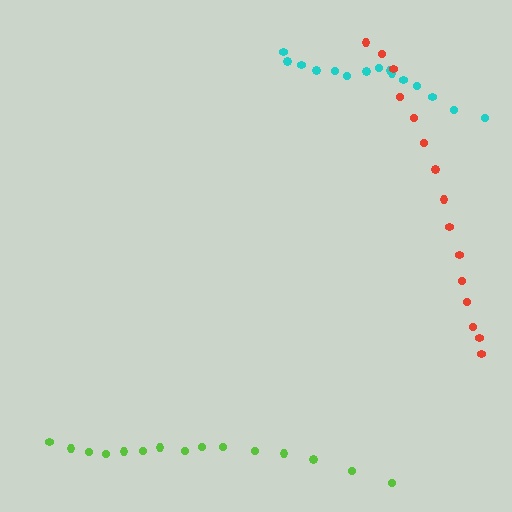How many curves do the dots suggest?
There are 3 distinct paths.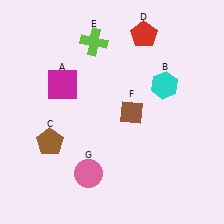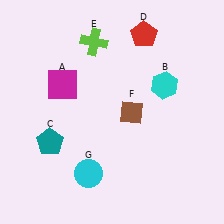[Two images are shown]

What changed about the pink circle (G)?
In Image 1, G is pink. In Image 2, it changed to cyan.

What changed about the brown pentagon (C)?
In Image 1, C is brown. In Image 2, it changed to teal.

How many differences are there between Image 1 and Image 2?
There are 2 differences between the two images.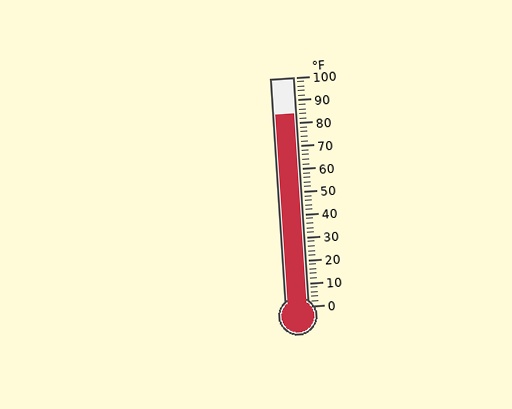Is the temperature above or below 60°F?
The temperature is above 60°F.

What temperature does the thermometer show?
The thermometer shows approximately 84°F.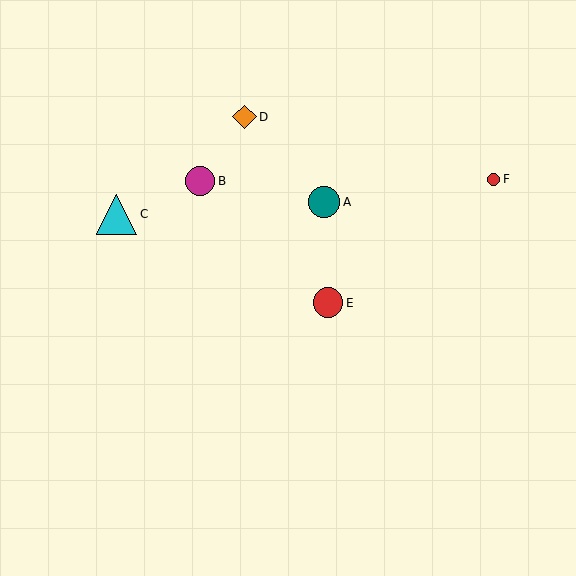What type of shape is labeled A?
Shape A is a teal circle.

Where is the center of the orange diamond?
The center of the orange diamond is at (244, 117).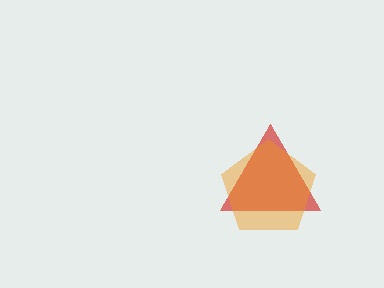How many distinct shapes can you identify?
There are 2 distinct shapes: a red triangle, an orange pentagon.